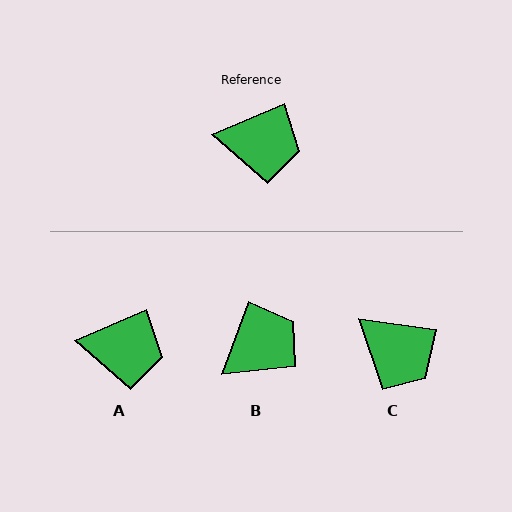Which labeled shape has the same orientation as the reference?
A.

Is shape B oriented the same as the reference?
No, it is off by about 47 degrees.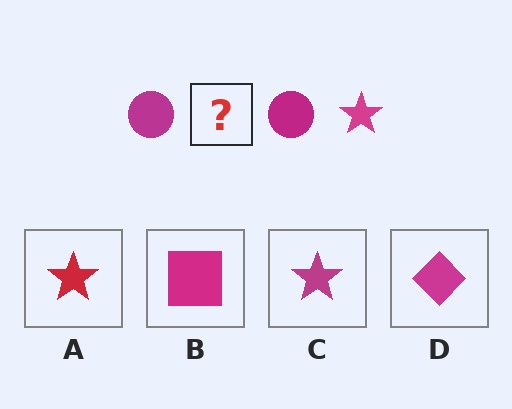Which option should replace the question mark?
Option C.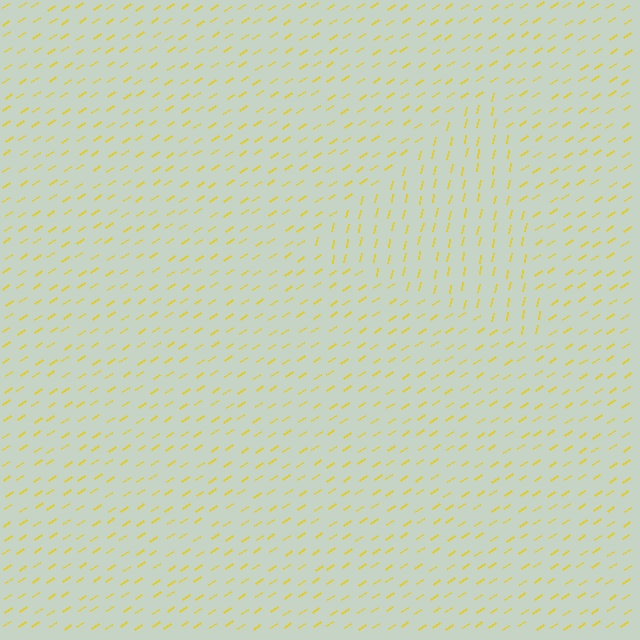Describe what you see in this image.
The image is filled with small yellow line segments. A triangle region in the image has lines oriented differently from the surrounding lines, creating a visible texture boundary.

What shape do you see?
I see a triangle.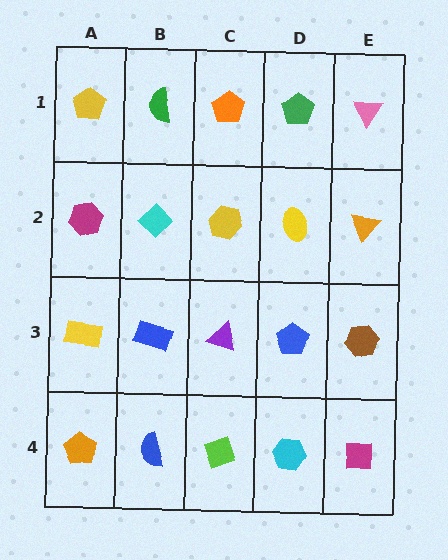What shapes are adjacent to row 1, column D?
A yellow ellipse (row 2, column D), an orange pentagon (row 1, column C), a pink triangle (row 1, column E).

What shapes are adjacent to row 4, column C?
A purple triangle (row 3, column C), a blue semicircle (row 4, column B), a cyan hexagon (row 4, column D).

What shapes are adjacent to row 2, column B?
A green semicircle (row 1, column B), a blue rectangle (row 3, column B), a magenta hexagon (row 2, column A), a yellow hexagon (row 2, column C).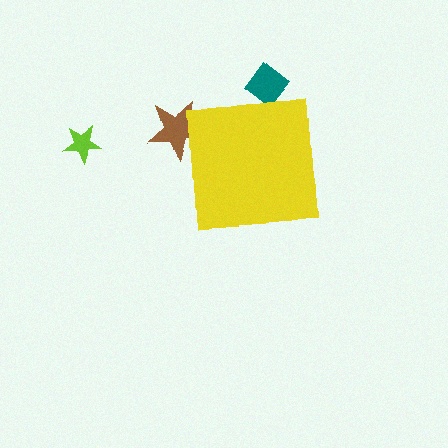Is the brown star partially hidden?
Yes, the brown star is partially hidden behind the yellow square.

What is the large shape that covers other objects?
A yellow square.